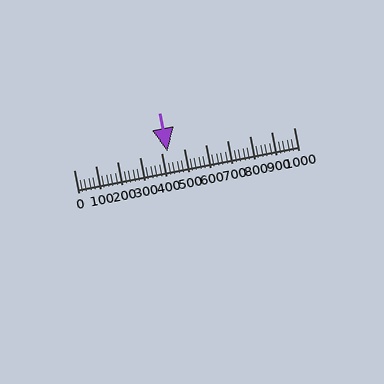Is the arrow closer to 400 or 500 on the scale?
The arrow is closer to 400.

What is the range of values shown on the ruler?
The ruler shows values from 0 to 1000.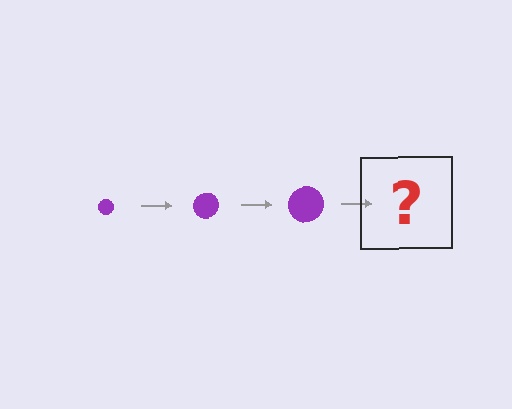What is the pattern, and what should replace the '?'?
The pattern is that the circle gets progressively larger each step. The '?' should be a purple circle, larger than the previous one.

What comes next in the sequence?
The next element should be a purple circle, larger than the previous one.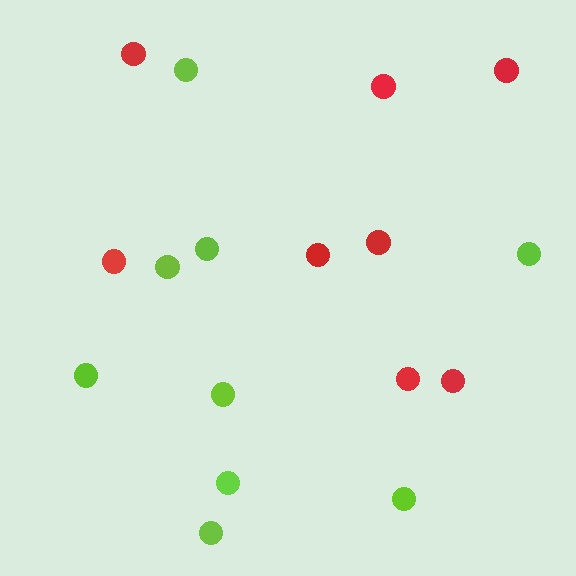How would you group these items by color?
There are 2 groups: one group of lime circles (9) and one group of red circles (8).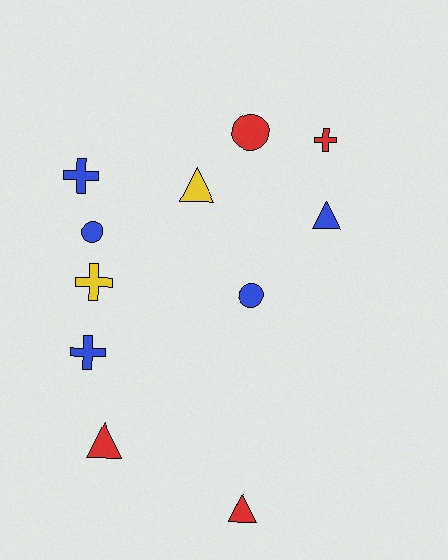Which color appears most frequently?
Blue, with 5 objects.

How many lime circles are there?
There are no lime circles.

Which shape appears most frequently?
Cross, with 4 objects.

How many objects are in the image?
There are 11 objects.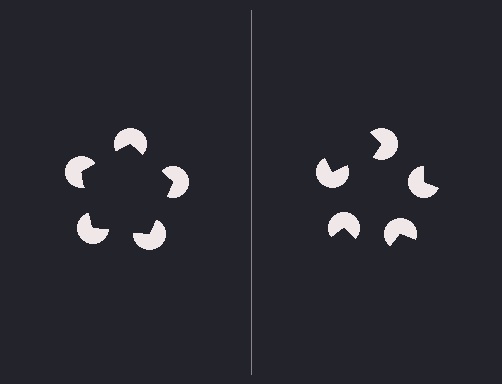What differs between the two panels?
The pac-man discs are positioned identically on both sides; only the wedge orientations differ. On the left they align to a pentagon; on the right they are misaligned.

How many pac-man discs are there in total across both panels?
10 — 5 on each side.